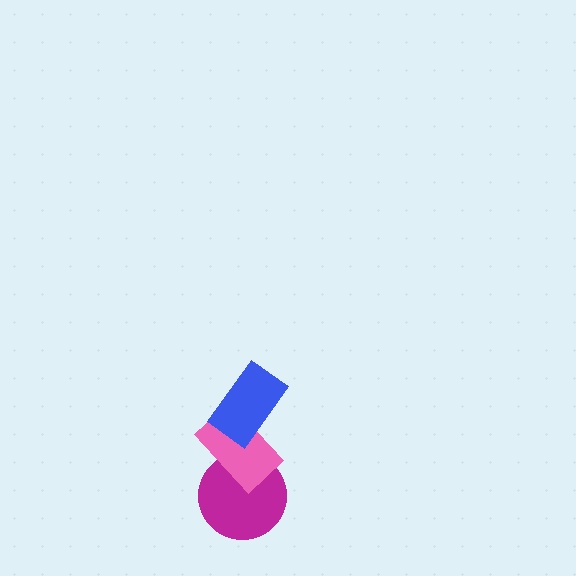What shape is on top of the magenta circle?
The pink rectangle is on top of the magenta circle.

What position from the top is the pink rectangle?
The pink rectangle is 2nd from the top.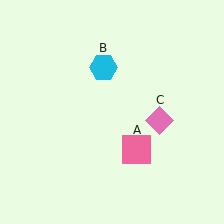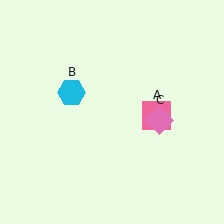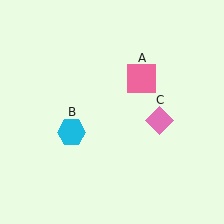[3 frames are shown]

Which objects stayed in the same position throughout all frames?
Pink diamond (object C) remained stationary.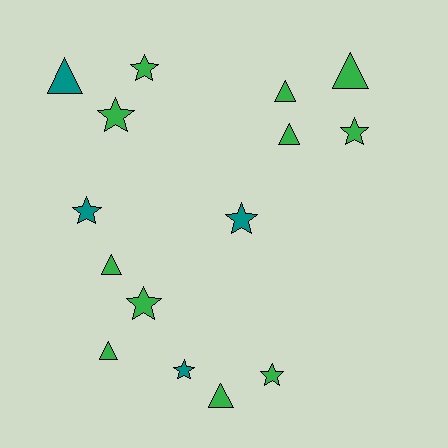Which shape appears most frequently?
Star, with 8 objects.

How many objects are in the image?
There are 15 objects.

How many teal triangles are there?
There is 1 teal triangle.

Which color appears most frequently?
Green, with 11 objects.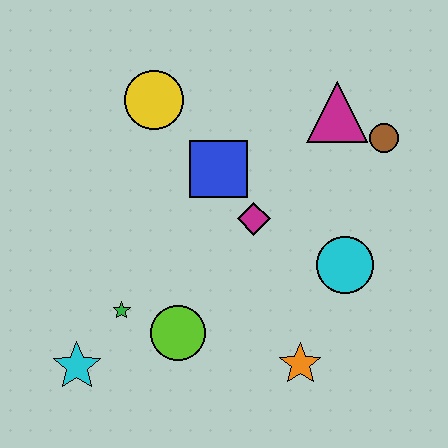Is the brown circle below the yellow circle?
Yes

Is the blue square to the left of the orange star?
Yes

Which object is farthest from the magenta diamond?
The cyan star is farthest from the magenta diamond.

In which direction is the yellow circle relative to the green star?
The yellow circle is above the green star.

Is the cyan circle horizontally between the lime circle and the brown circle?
Yes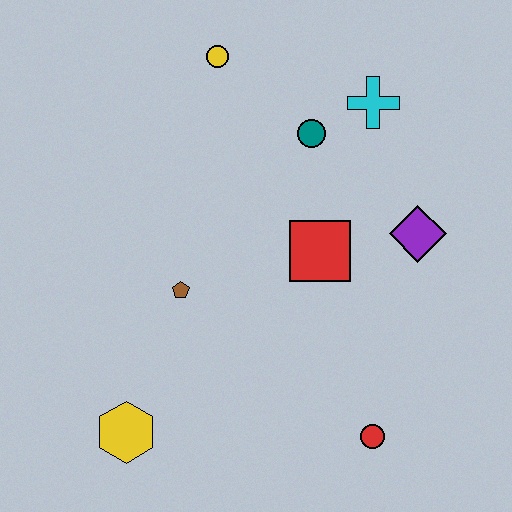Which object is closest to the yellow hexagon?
The brown pentagon is closest to the yellow hexagon.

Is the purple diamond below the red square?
No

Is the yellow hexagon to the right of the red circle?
No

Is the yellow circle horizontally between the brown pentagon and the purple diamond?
Yes